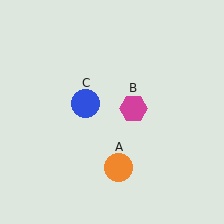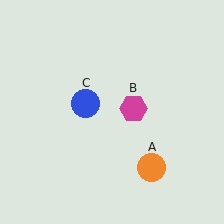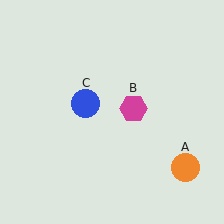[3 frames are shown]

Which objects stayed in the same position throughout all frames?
Magenta hexagon (object B) and blue circle (object C) remained stationary.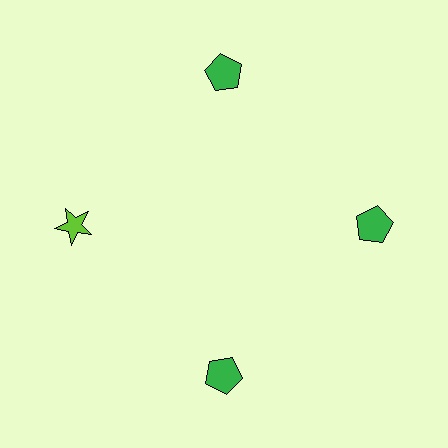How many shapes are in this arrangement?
There are 4 shapes arranged in a ring pattern.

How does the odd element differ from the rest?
It differs in both color (lime instead of green) and shape (star instead of pentagon).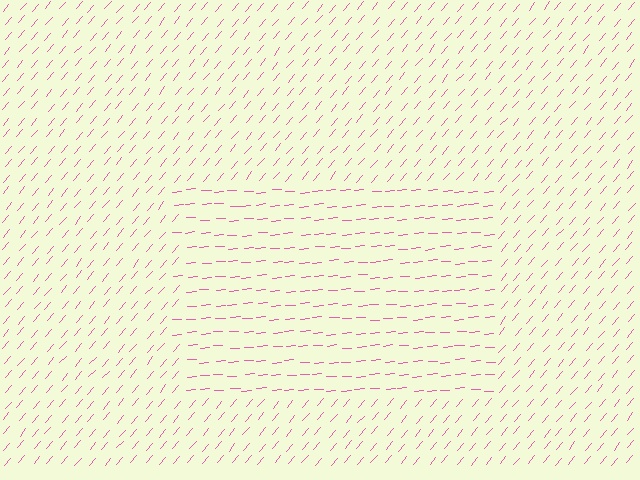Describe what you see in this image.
The image is filled with small pink line segments. A rectangle region in the image has lines oriented differently from the surrounding lines, creating a visible texture boundary.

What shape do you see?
I see a rectangle.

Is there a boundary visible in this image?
Yes, there is a texture boundary formed by a change in line orientation.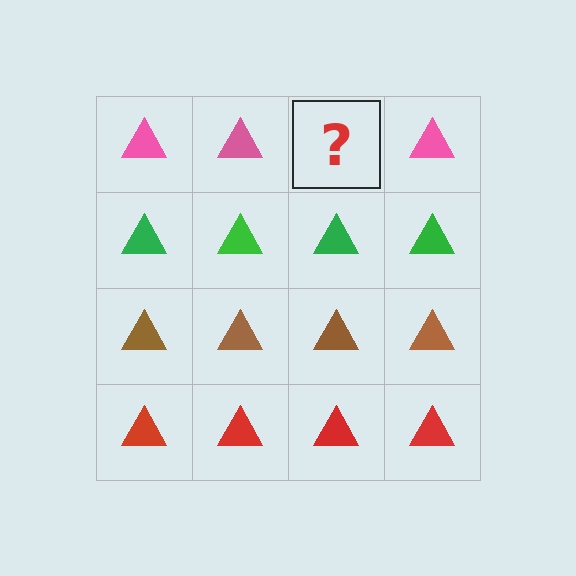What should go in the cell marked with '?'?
The missing cell should contain a pink triangle.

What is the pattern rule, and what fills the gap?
The rule is that each row has a consistent color. The gap should be filled with a pink triangle.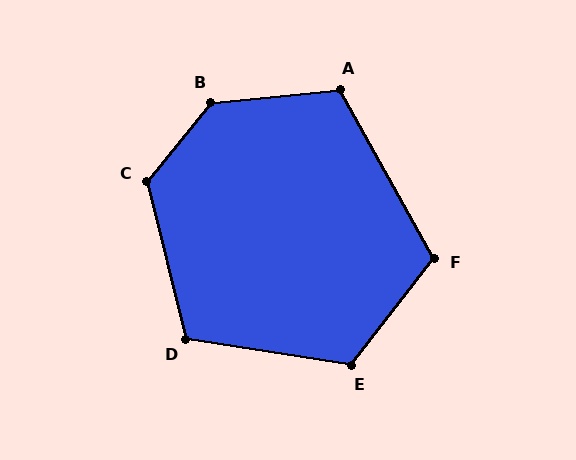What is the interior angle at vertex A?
Approximately 114 degrees (obtuse).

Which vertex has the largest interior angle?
B, at approximately 134 degrees.